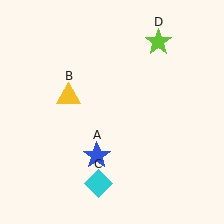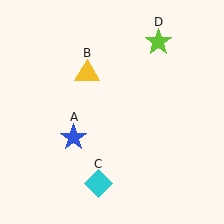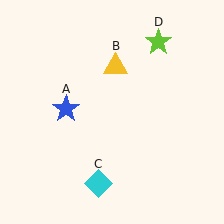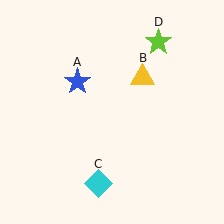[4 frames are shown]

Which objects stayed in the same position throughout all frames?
Cyan diamond (object C) and lime star (object D) remained stationary.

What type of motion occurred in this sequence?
The blue star (object A), yellow triangle (object B) rotated clockwise around the center of the scene.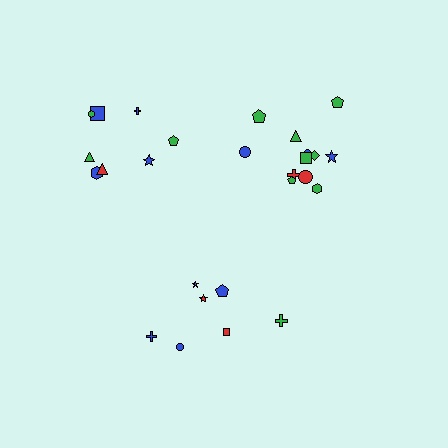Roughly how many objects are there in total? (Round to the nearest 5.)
Roughly 25 objects in total.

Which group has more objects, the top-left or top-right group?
The top-right group.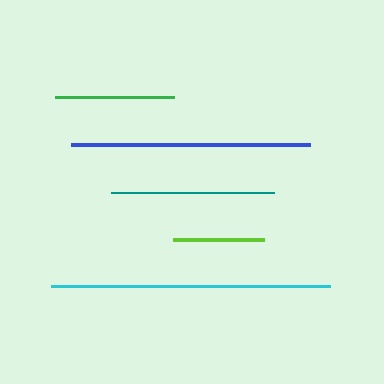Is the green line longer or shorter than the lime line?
The green line is longer than the lime line.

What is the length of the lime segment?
The lime segment is approximately 91 pixels long.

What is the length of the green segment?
The green segment is approximately 118 pixels long.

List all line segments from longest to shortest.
From longest to shortest: cyan, blue, teal, green, lime.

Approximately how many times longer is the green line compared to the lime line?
The green line is approximately 1.3 times the length of the lime line.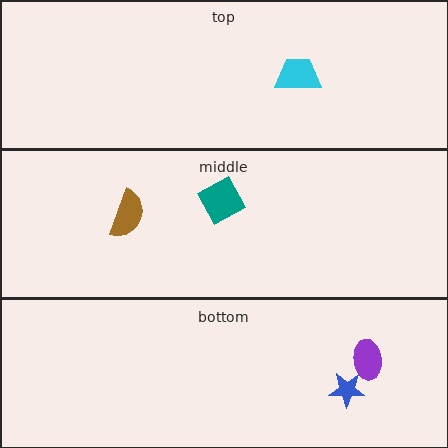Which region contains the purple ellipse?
The bottom region.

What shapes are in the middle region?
The brown semicircle, the teal square.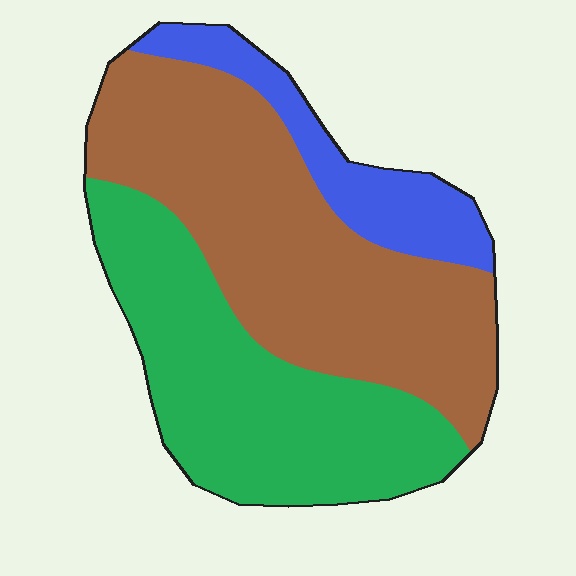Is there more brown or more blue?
Brown.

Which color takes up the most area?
Brown, at roughly 50%.